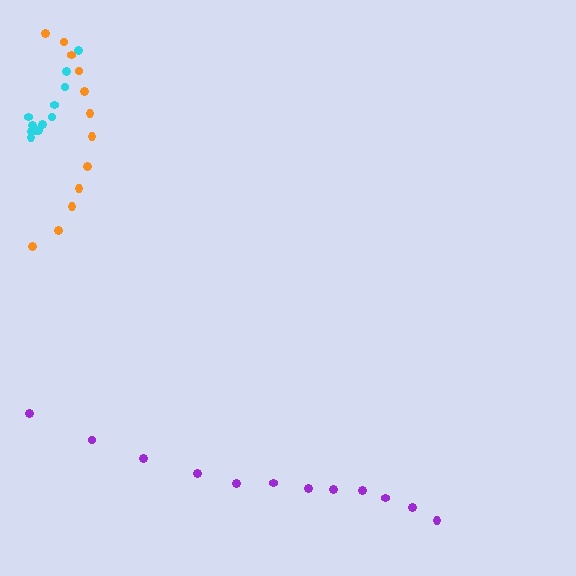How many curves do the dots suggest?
There are 3 distinct paths.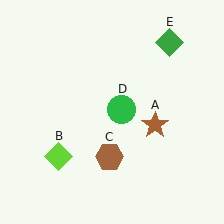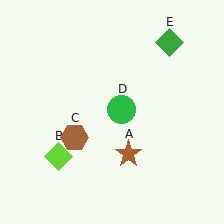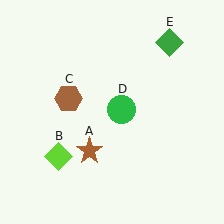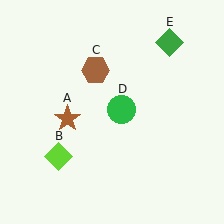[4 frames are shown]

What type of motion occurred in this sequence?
The brown star (object A), brown hexagon (object C) rotated clockwise around the center of the scene.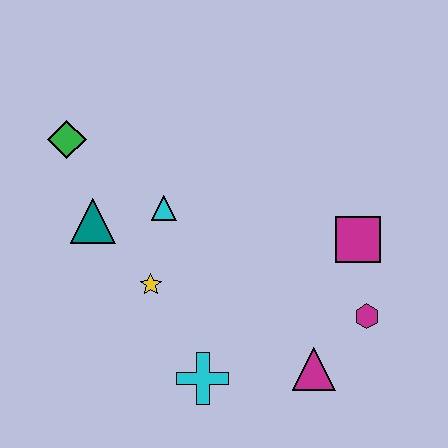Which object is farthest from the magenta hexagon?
The green diamond is farthest from the magenta hexagon.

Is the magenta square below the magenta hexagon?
No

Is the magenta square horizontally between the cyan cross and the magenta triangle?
No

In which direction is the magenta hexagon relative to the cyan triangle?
The magenta hexagon is to the right of the cyan triangle.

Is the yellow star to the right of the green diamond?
Yes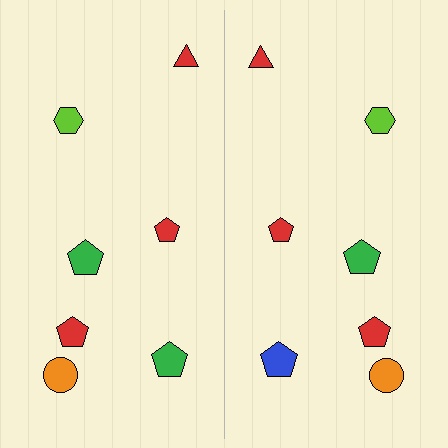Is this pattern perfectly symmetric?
No, the pattern is not perfectly symmetric. The blue pentagon on the right side breaks the symmetry — its mirror counterpart is green.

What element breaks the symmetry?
The blue pentagon on the right side breaks the symmetry — its mirror counterpart is green.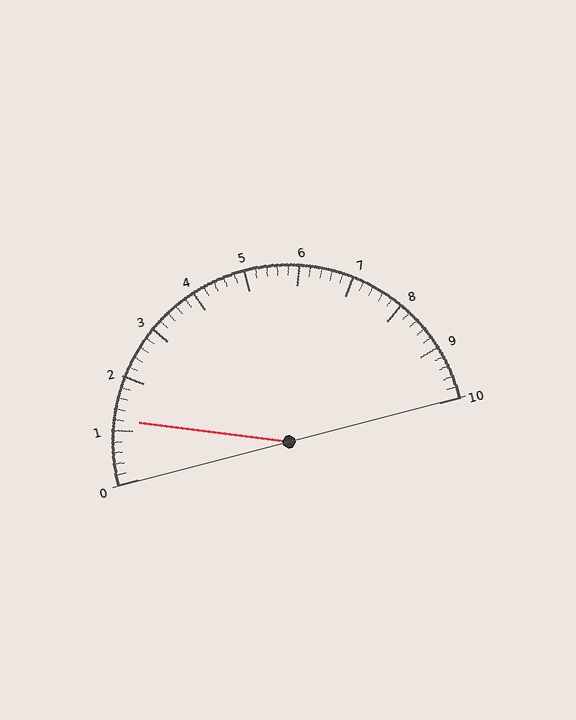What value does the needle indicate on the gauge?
The needle indicates approximately 1.2.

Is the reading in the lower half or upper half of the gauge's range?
The reading is in the lower half of the range (0 to 10).